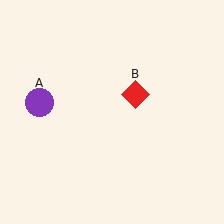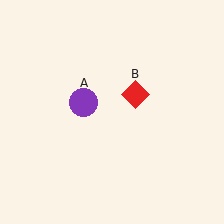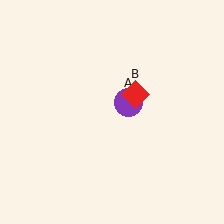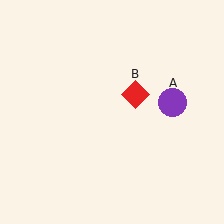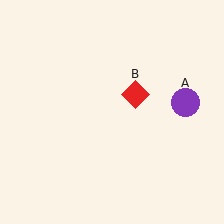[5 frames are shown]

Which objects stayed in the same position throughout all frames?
Red diamond (object B) remained stationary.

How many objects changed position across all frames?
1 object changed position: purple circle (object A).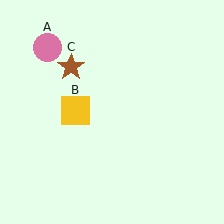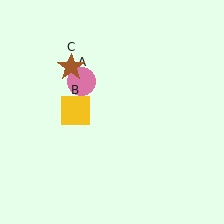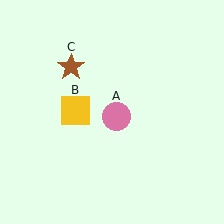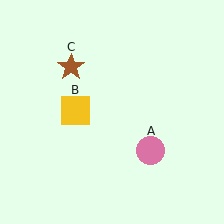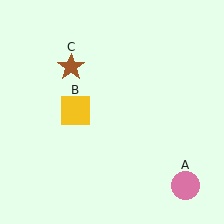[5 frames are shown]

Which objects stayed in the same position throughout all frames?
Yellow square (object B) and brown star (object C) remained stationary.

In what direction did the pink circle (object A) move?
The pink circle (object A) moved down and to the right.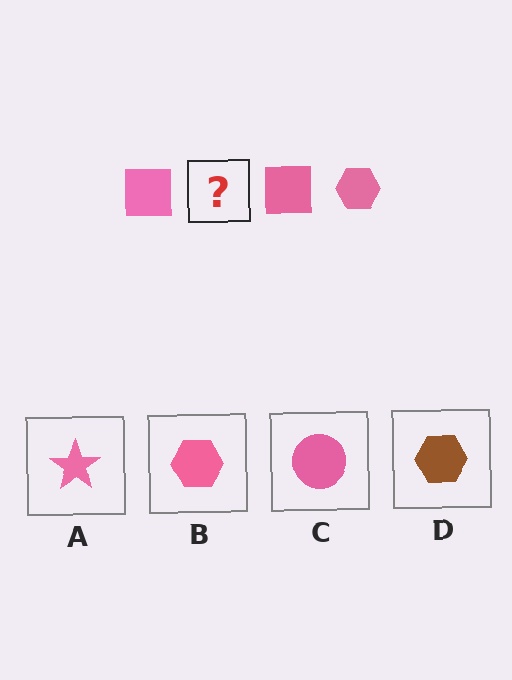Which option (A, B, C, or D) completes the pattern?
B.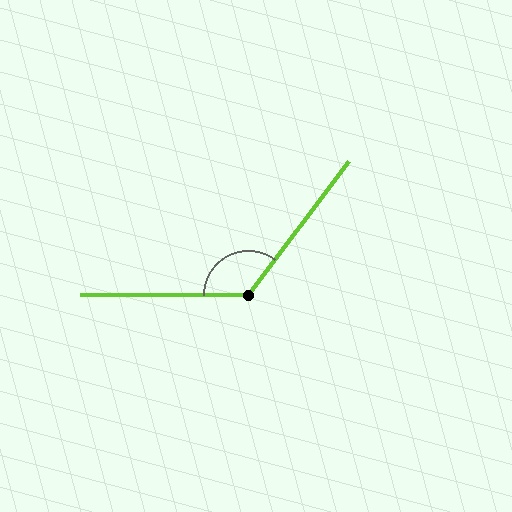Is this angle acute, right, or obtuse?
It is obtuse.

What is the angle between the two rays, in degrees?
Approximately 127 degrees.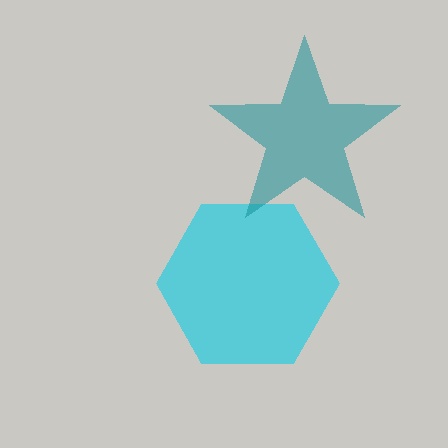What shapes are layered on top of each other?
The layered shapes are: a cyan hexagon, a teal star.